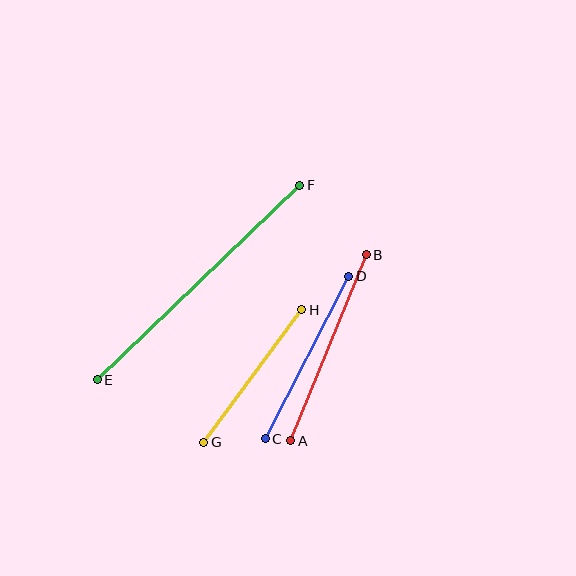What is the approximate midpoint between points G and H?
The midpoint is at approximately (253, 376) pixels.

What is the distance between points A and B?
The distance is approximately 200 pixels.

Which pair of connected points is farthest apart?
Points E and F are farthest apart.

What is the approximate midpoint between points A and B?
The midpoint is at approximately (328, 348) pixels.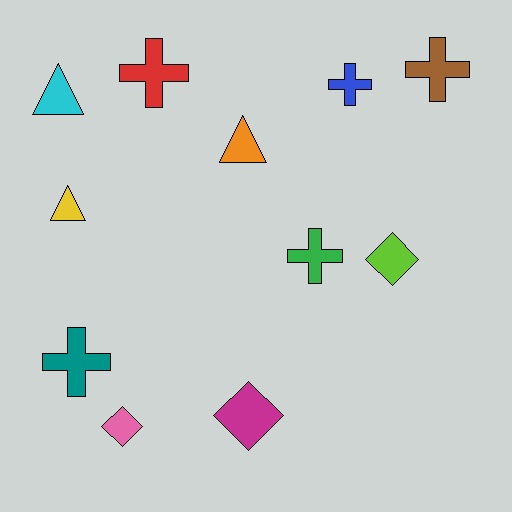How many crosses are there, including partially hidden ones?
There are 5 crosses.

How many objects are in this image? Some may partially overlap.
There are 11 objects.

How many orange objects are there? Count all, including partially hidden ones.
There is 1 orange object.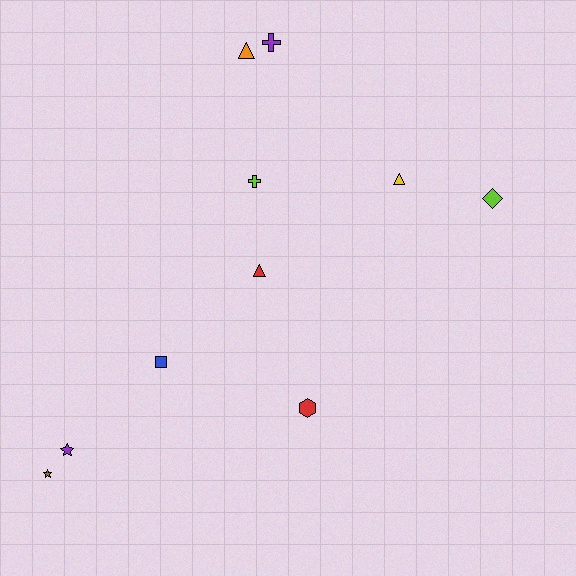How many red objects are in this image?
There are 2 red objects.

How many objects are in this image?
There are 10 objects.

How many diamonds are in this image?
There is 1 diamond.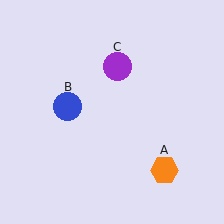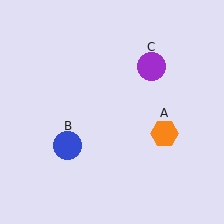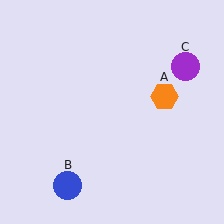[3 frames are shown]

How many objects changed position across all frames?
3 objects changed position: orange hexagon (object A), blue circle (object B), purple circle (object C).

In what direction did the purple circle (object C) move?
The purple circle (object C) moved right.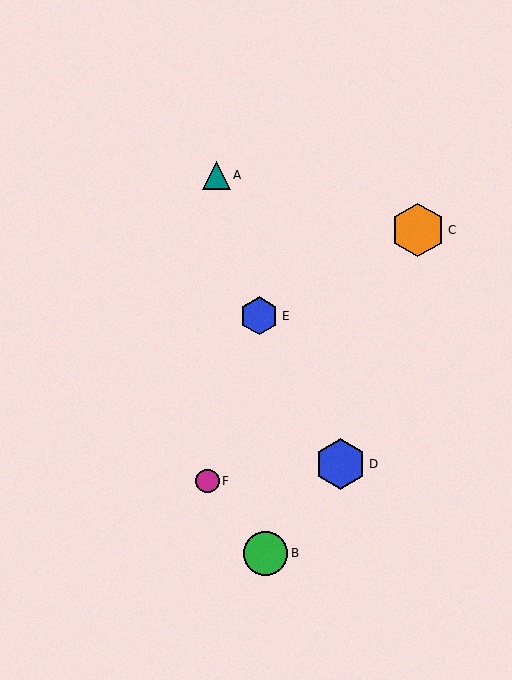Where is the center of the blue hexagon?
The center of the blue hexagon is at (259, 316).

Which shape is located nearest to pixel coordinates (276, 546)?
The green circle (labeled B) at (266, 553) is nearest to that location.